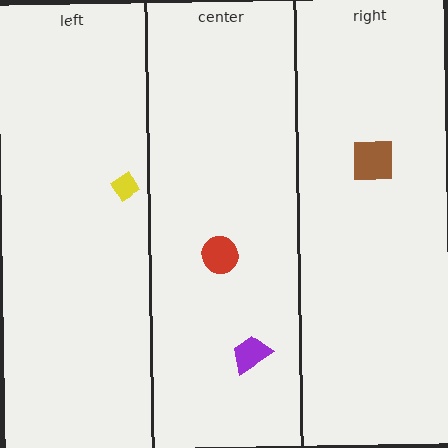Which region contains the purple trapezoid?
The center region.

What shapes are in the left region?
The yellow diamond.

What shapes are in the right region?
The brown square.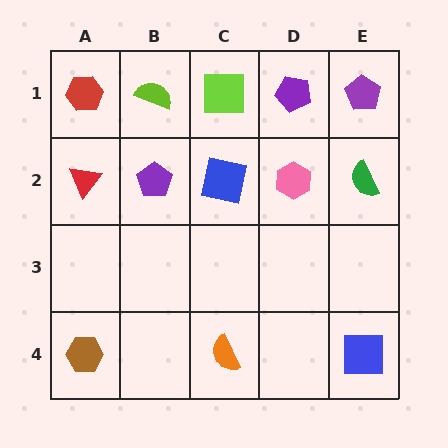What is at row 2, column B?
A purple pentagon.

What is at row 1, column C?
A lime square.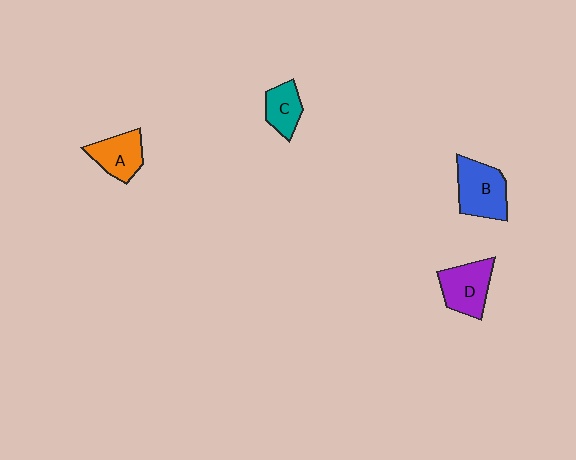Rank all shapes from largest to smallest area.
From largest to smallest: B (blue), D (purple), A (orange), C (teal).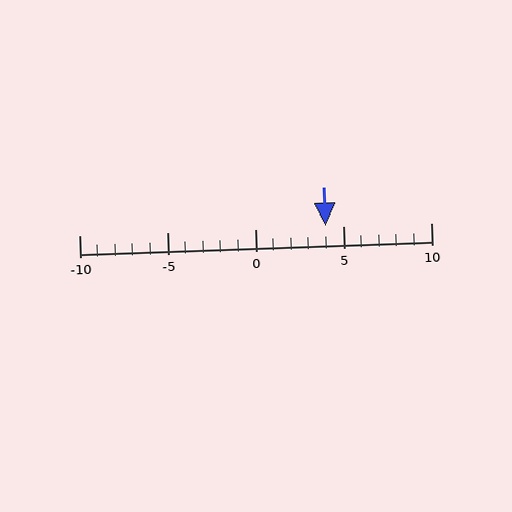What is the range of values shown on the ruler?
The ruler shows values from -10 to 10.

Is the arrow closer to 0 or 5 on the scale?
The arrow is closer to 5.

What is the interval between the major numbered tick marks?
The major tick marks are spaced 5 units apart.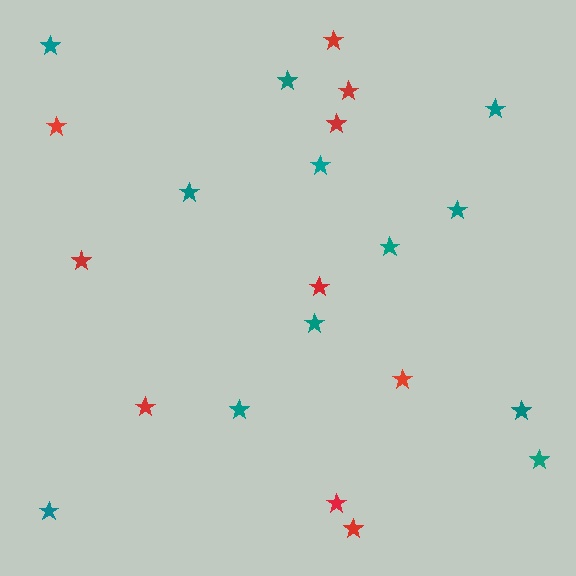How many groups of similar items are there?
There are 2 groups: one group of red stars (10) and one group of teal stars (12).